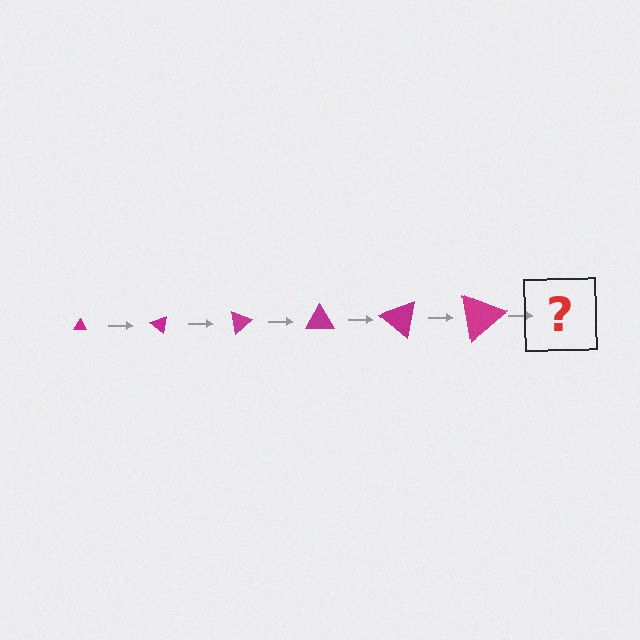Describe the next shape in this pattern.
It should be a triangle, larger than the previous one and rotated 240 degrees from the start.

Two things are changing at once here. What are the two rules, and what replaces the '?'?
The two rules are that the triangle grows larger each step and it rotates 40 degrees each step. The '?' should be a triangle, larger than the previous one and rotated 240 degrees from the start.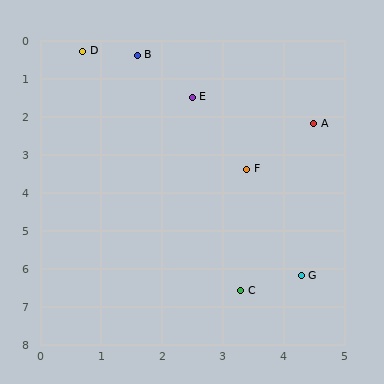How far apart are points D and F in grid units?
Points D and F are about 4.1 grid units apart.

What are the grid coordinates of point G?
Point G is at approximately (4.3, 6.2).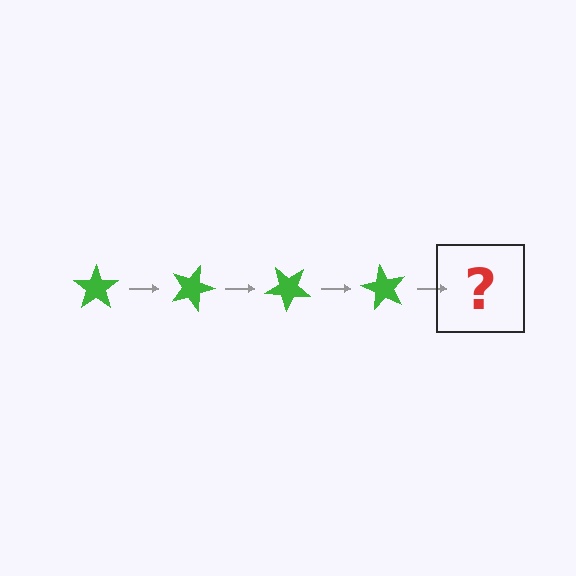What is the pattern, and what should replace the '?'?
The pattern is that the star rotates 20 degrees each step. The '?' should be a green star rotated 80 degrees.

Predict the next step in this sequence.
The next step is a green star rotated 80 degrees.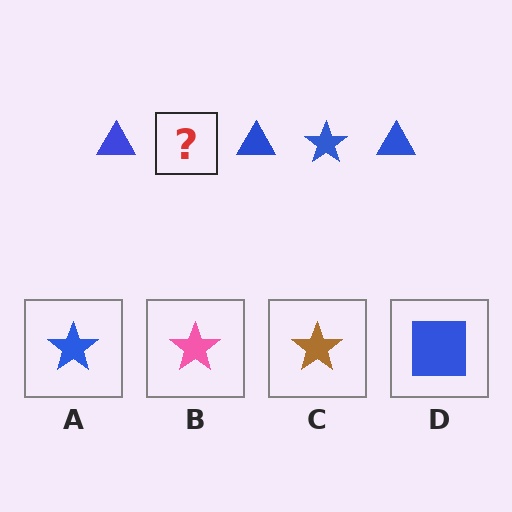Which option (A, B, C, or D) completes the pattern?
A.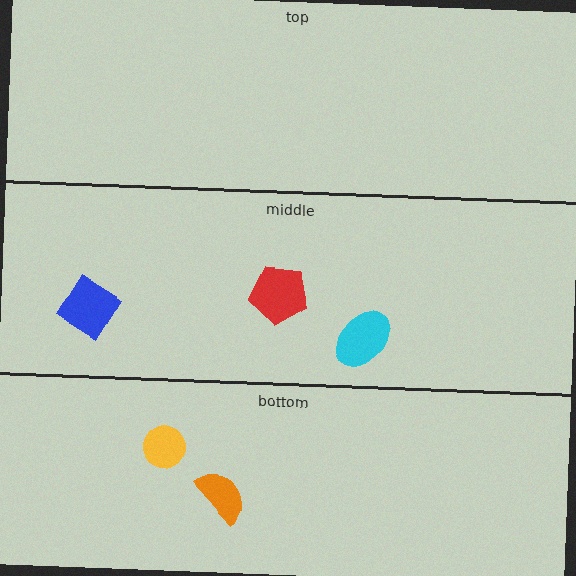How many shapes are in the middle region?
3.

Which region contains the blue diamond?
The middle region.